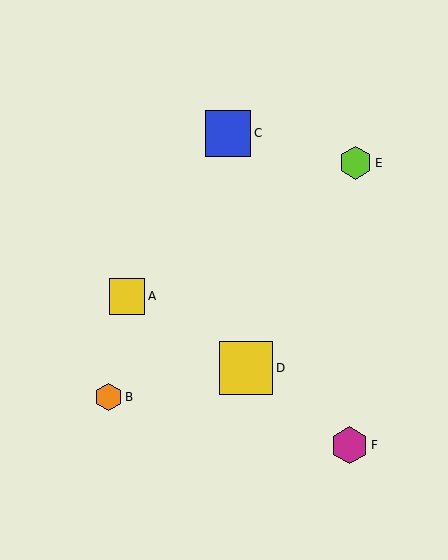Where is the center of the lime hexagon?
The center of the lime hexagon is at (355, 163).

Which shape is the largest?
The yellow square (labeled D) is the largest.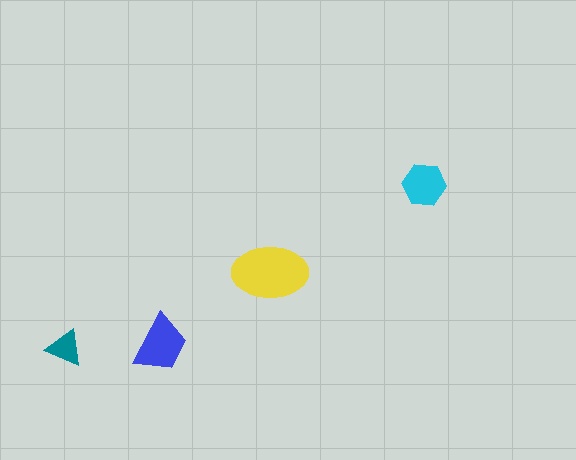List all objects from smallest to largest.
The teal triangle, the cyan hexagon, the blue trapezoid, the yellow ellipse.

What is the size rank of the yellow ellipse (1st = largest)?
1st.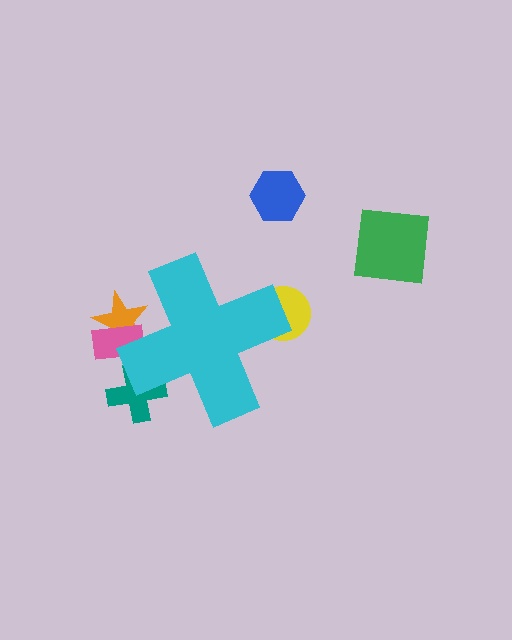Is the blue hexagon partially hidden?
No, the blue hexagon is fully visible.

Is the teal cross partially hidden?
Yes, the teal cross is partially hidden behind the cyan cross.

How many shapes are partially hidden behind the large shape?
4 shapes are partially hidden.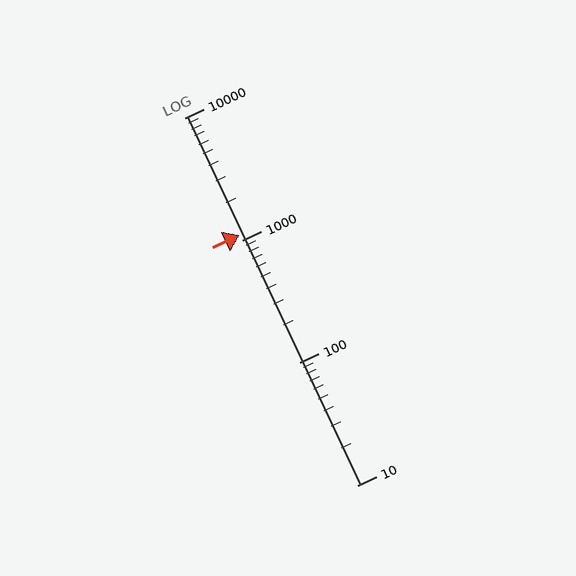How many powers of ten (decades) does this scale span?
The scale spans 3 decades, from 10 to 10000.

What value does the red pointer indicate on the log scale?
The pointer indicates approximately 1100.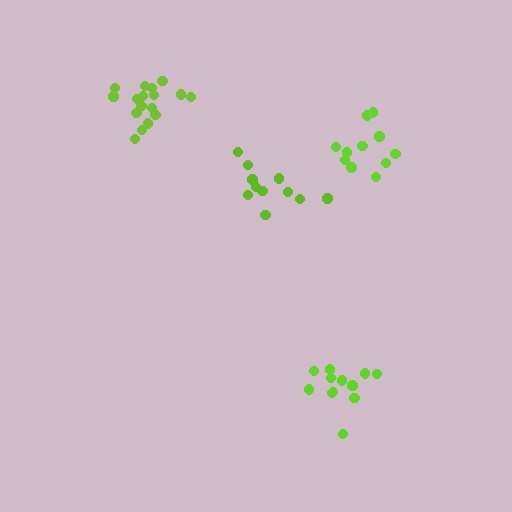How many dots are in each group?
Group 1: 11 dots, Group 2: 11 dots, Group 3: 17 dots, Group 4: 12 dots (51 total).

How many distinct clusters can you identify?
There are 4 distinct clusters.